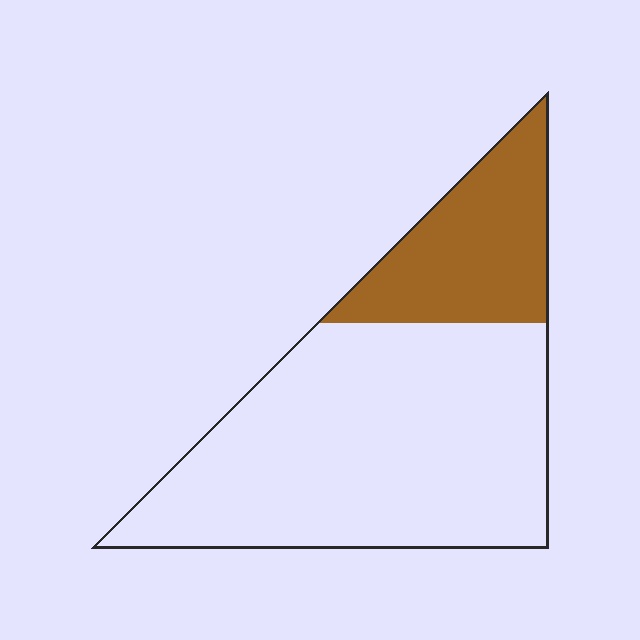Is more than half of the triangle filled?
No.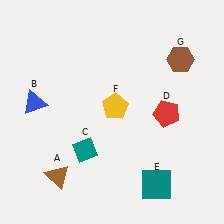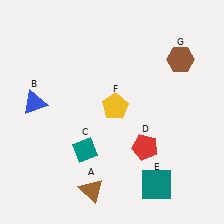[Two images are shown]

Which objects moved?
The objects that moved are: the brown triangle (A), the red pentagon (D).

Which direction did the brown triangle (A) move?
The brown triangle (A) moved right.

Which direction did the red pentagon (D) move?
The red pentagon (D) moved down.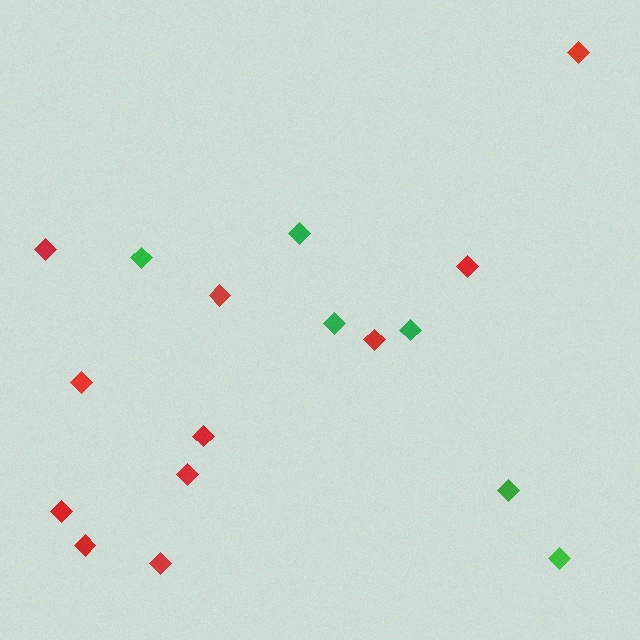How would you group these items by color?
There are 2 groups: one group of red diamonds (11) and one group of green diamonds (6).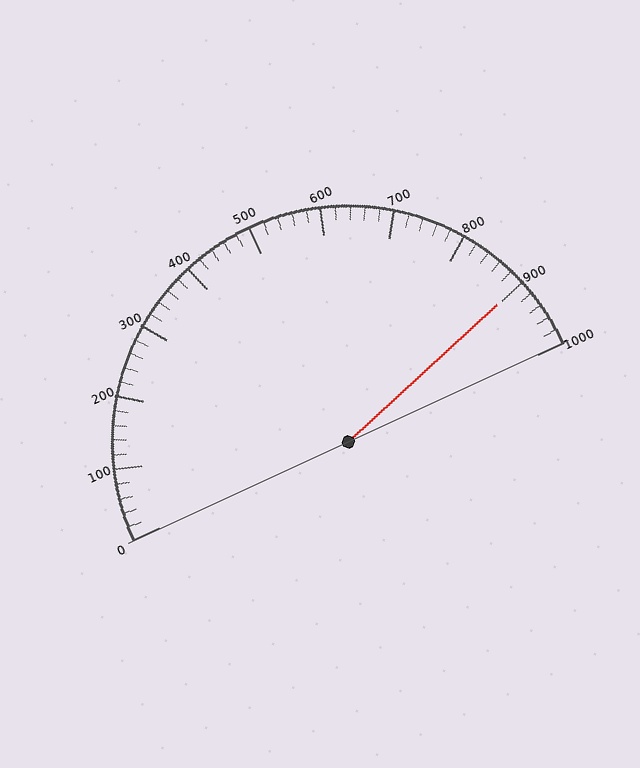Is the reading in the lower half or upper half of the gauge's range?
The reading is in the upper half of the range (0 to 1000).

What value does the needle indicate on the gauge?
The needle indicates approximately 900.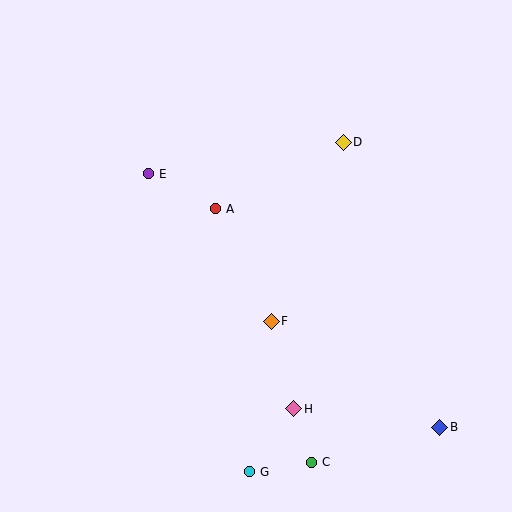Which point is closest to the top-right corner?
Point D is closest to the top-right corner.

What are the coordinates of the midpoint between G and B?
The midpoint between G and B is at (345, 450).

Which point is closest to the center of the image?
Point A at (216, 209) is closest to the center.